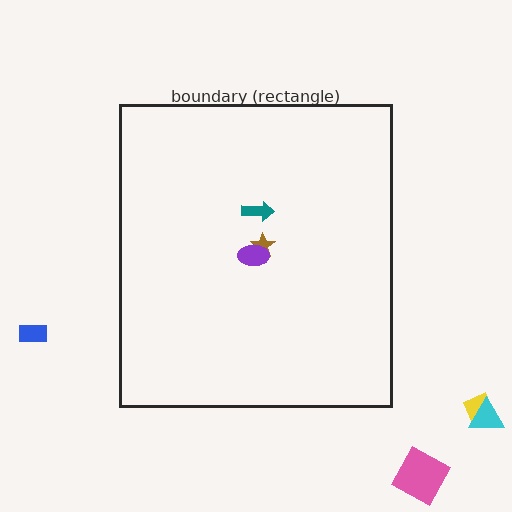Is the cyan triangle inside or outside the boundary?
Outside.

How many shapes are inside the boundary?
3 inside, 4 outside.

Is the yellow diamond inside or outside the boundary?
Outside.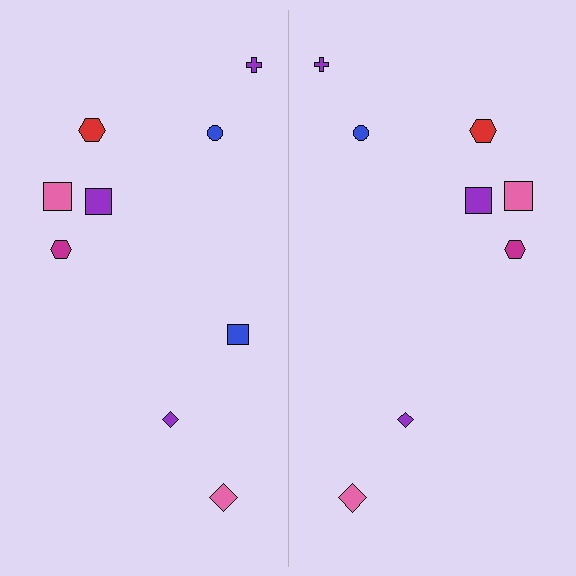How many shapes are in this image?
There are 17 shapes in this image.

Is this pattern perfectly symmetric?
No, the pattern is not perfectly symmetric. A blue square is missing from the right side.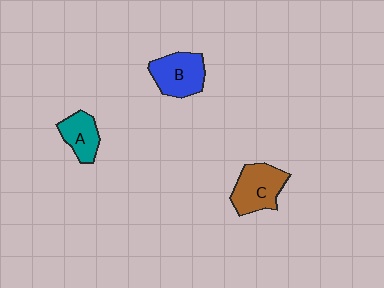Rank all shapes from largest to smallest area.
From largest to smallest: C (brown), B (blue), A (teal).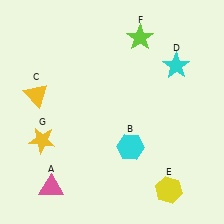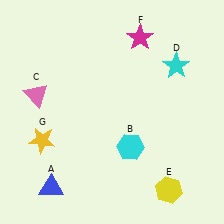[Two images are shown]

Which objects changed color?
A changed from pink to blue. C changed from yellow to pink. F changed from lime to magenta.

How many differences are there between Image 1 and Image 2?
There are 3 differences between the two images.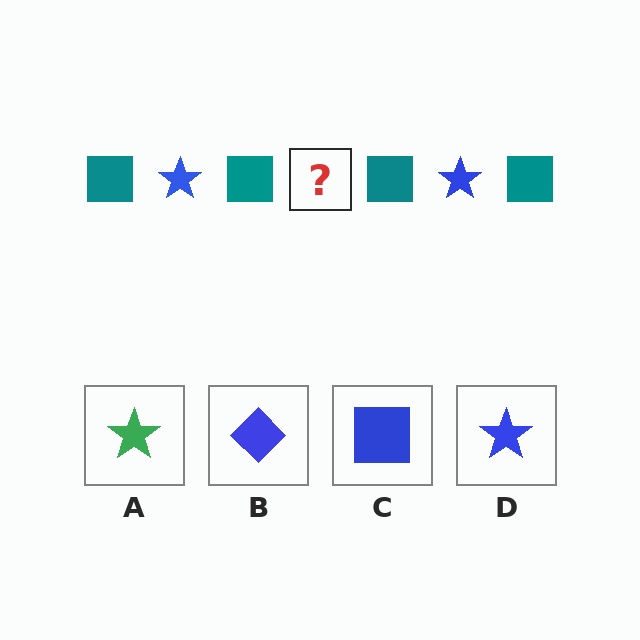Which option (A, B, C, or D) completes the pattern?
D.